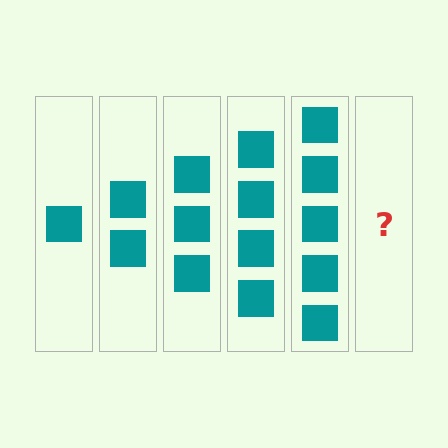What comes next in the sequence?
The next element should be 6 squares.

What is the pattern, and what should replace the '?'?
The pattern is that each step adds one more square. The '?' should be 6 squares.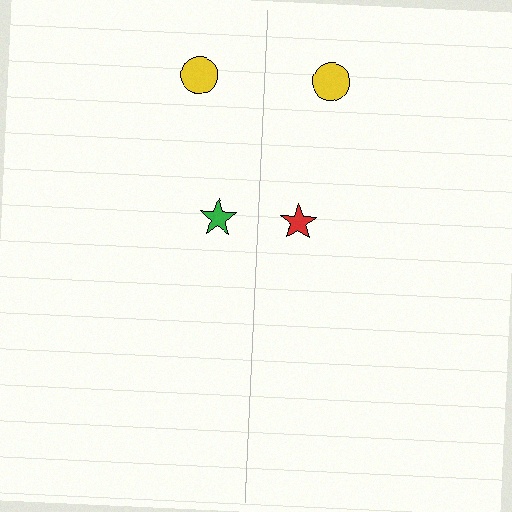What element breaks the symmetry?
The red star on the right side breaks the symmetry — its mirror counterpart is green.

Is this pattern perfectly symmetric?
No, the pattern is not perfectly symmetric. The red star on the right side breaks the symmetry — its mirror counterpart is green.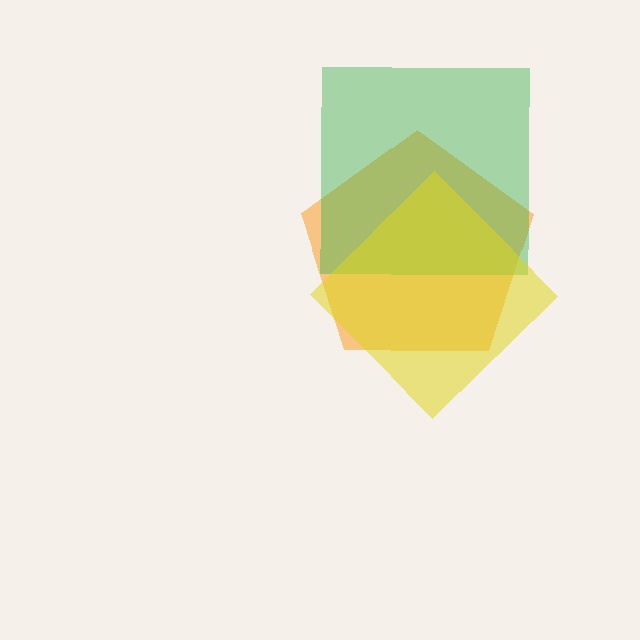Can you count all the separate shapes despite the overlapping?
Yes, there are 3 separate shapes.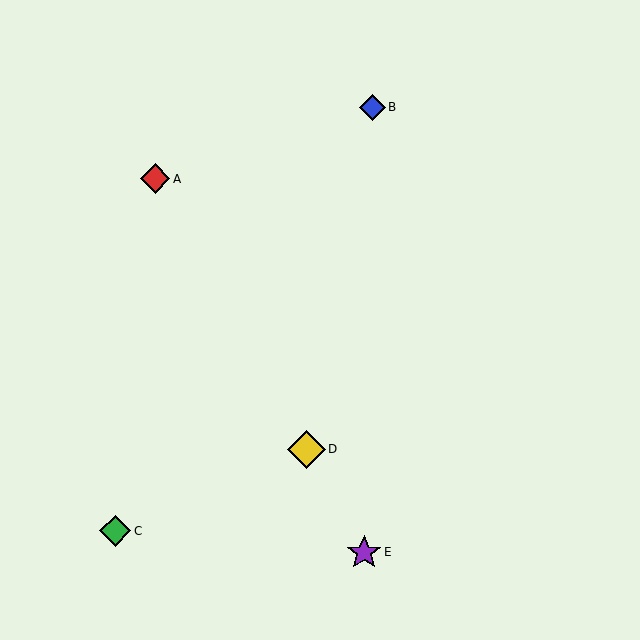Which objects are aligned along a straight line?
Objects A, D, E are aligned along a straight line.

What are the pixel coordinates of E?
Object E is at (364, 552).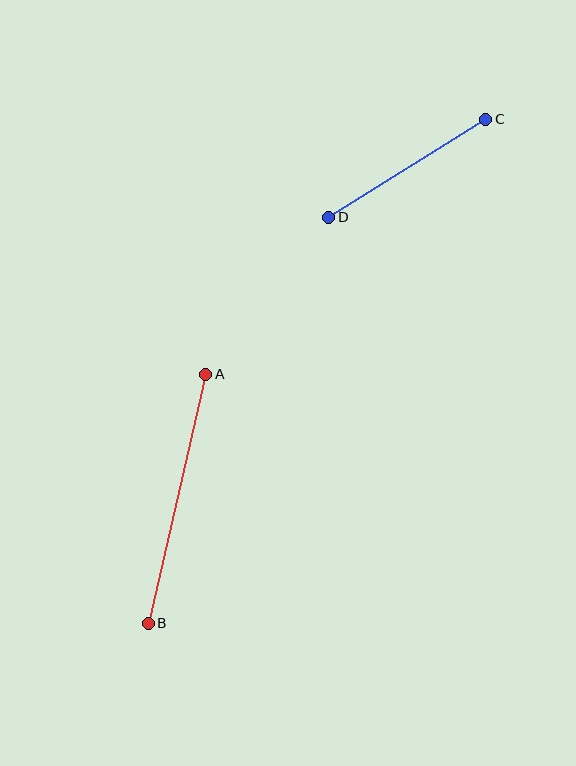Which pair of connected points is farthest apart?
Points A and B are farthest apart.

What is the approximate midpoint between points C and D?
The midpoint is at approximately (407, 168) pixels.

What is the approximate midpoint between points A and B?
The midpoint is at approximately (177, 499) pixels.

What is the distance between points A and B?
The distance is approximately 256 pixels.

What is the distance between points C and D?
The distance is approximately 185 pixels.